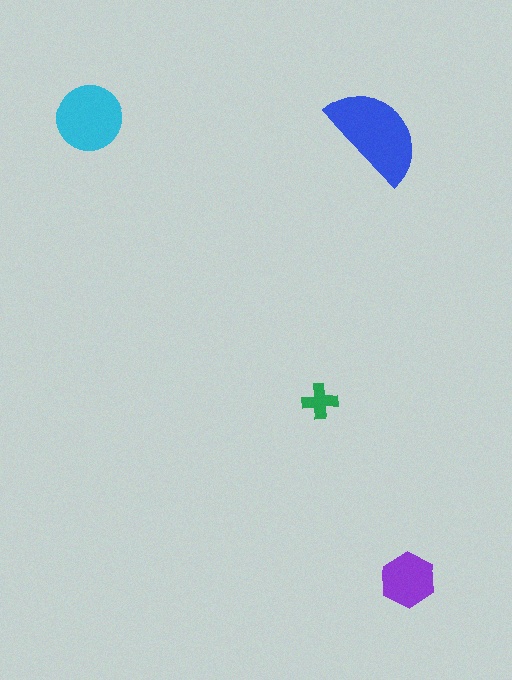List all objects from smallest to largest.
The green cross, the purple hexagon, the cyan circle, the blue semicircle.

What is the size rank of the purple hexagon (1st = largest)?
3rd.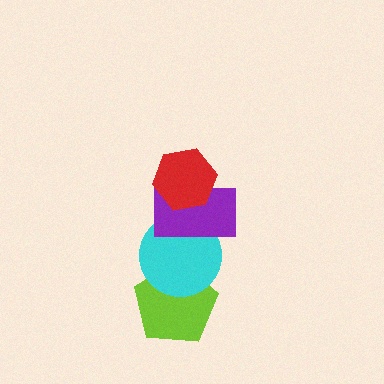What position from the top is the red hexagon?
The red hexagon is 1st from the top.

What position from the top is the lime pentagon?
The lime pentagon is 4th from the top.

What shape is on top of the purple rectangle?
The red hexagon is on top of the purple rectangle.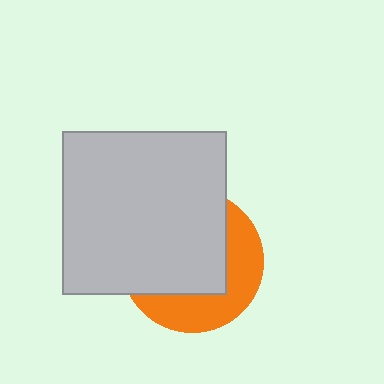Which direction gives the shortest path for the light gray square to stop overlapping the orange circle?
Moving toward the upper-left gives the shortest separation.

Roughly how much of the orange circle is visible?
A small part of it is visible (roughly 38%).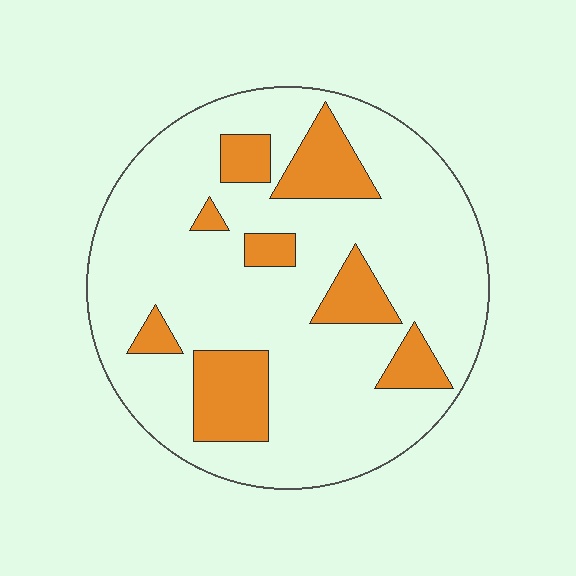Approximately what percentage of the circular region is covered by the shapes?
Approximately 20%.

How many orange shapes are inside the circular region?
8.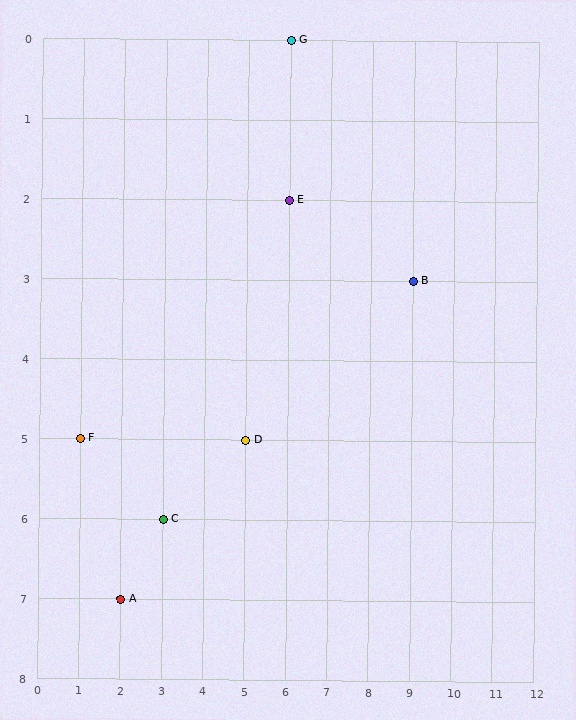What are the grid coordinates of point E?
Point E is at grid coordinates (6, 2).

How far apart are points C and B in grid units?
Points C and B are 6 columns and 3 rows apart (about 6.7 grid units diagonally).